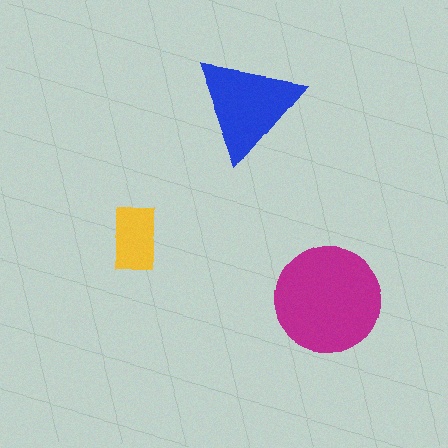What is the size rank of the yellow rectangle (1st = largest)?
3rd.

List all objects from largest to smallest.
The magenta circle, the blue triangle, the yellow rectangle.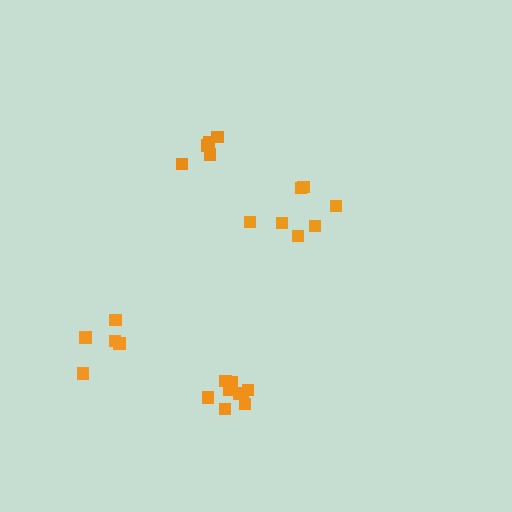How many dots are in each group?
Group 1: 5 dots, Group 2: 5 dots, Group 3: 9 dots, Group 4: 7 dots (26 total).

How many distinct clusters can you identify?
There are 4 distinct clusters.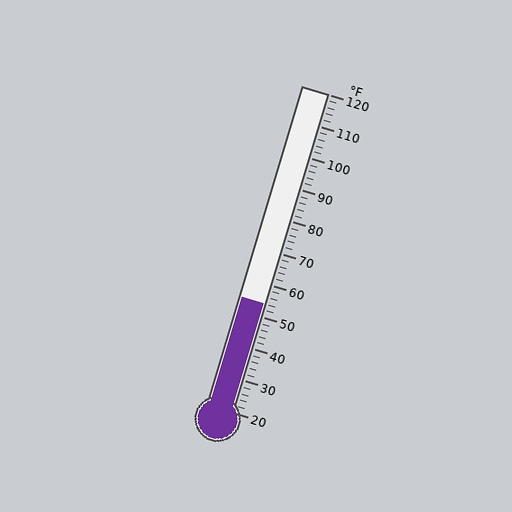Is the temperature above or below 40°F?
The temperature is above 40°F.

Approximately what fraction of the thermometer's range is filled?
The thermometer is filled to approximately 35% of its range.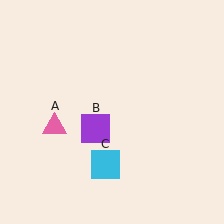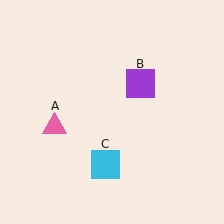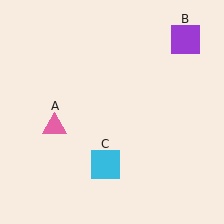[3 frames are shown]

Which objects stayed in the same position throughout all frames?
Pink triangle (object A) and cyan square (object C) remained stationary.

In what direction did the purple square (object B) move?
The purple square (object B) moved up and to the right.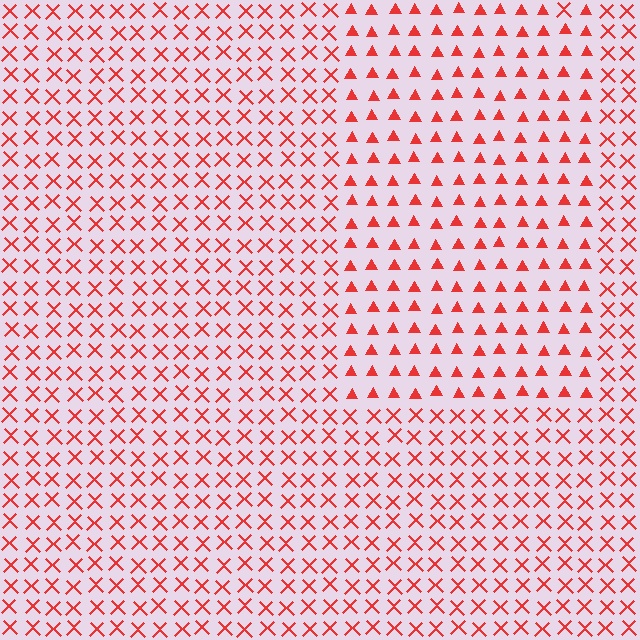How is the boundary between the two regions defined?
The boundary is defined by a change in element shape: triangles inside vs. X marks outside. All elements share the same color and spacing.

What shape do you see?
I see a rectangle.